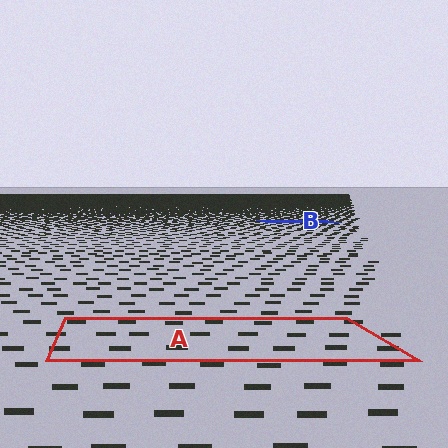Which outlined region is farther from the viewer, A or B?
Region B is farther from the viewer — the texture elements inside it appear smaller and more densely packed.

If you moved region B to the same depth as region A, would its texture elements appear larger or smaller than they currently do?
They would appear larger. At a closer depth, the same texture elements are projected at a bigger on-screen size.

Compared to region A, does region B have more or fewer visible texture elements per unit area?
Region B has more texture elements per unit area — they are packed more densely because it is farther away.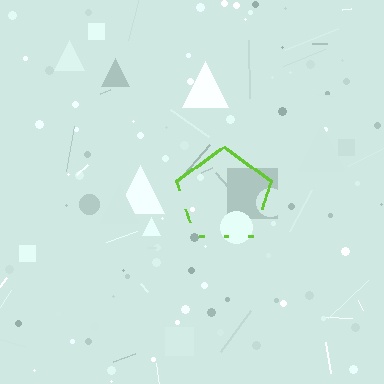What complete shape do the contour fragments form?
The contour fragments form a pentagon.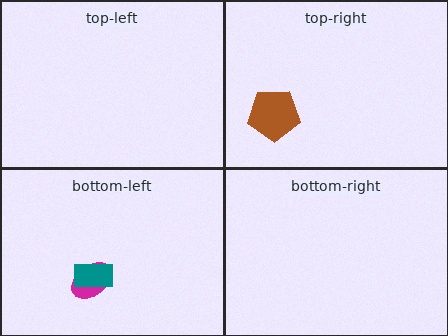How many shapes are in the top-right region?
1.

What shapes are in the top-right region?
The brown pentagon.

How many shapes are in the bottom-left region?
2.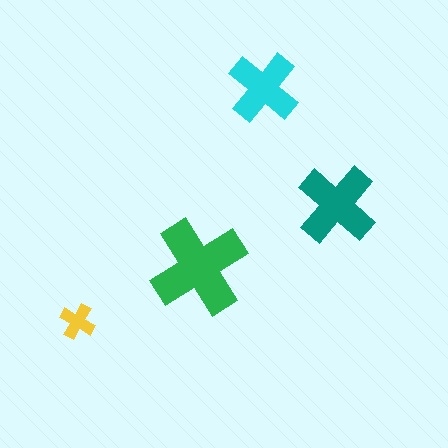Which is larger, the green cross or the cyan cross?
The green one.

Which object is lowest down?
The yellow cross is bottommost.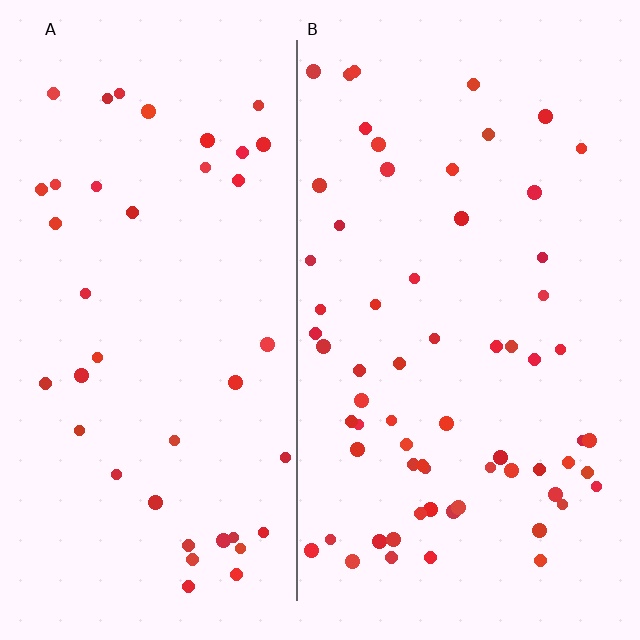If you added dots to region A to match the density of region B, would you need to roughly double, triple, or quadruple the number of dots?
Approximately double.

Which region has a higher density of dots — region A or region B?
B (the right).